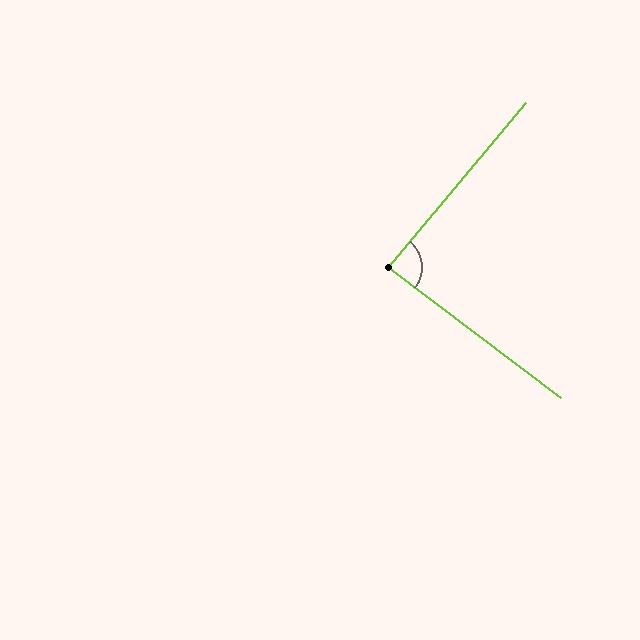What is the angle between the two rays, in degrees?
Approximately 87 degrees.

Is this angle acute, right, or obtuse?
It is approximately a right angle.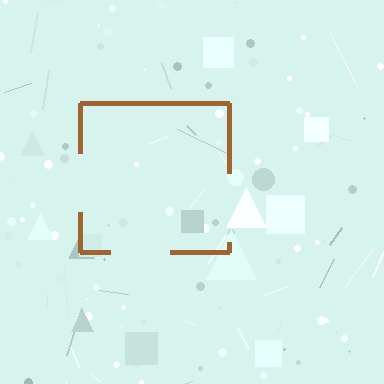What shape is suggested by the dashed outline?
The dashed outline suggests a square.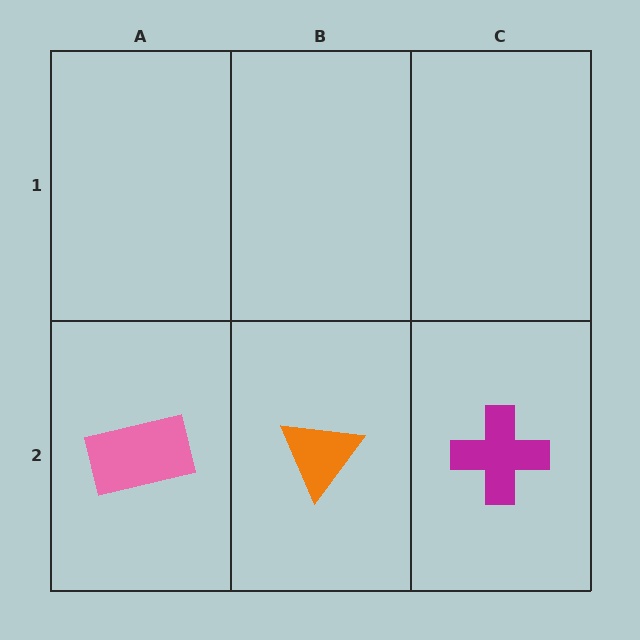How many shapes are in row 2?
3 shapes.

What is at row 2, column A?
A pink rectangle.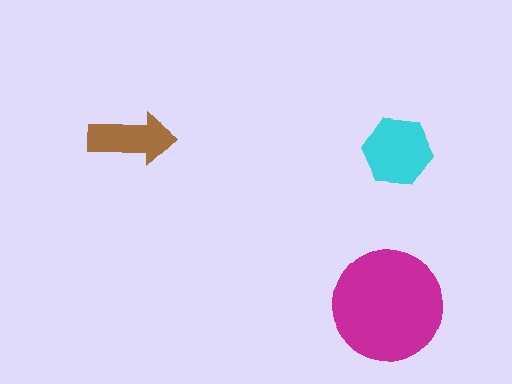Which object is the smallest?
The brown arrow.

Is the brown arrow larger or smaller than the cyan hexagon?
Smaller.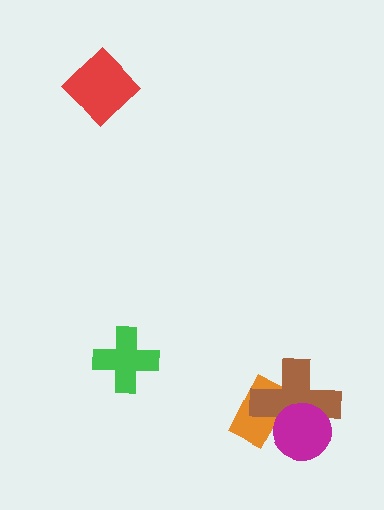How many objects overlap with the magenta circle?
2 objects overlap with the magenta circle.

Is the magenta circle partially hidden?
No, no other shape covers it.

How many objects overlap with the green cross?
0 objects overlap with the green cross.